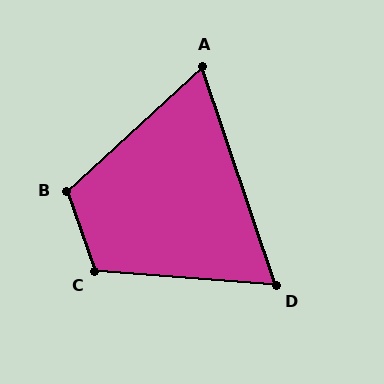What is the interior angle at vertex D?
Approximately 67 degrees (acute).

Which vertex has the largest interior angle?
C, at approximately 114 degrees.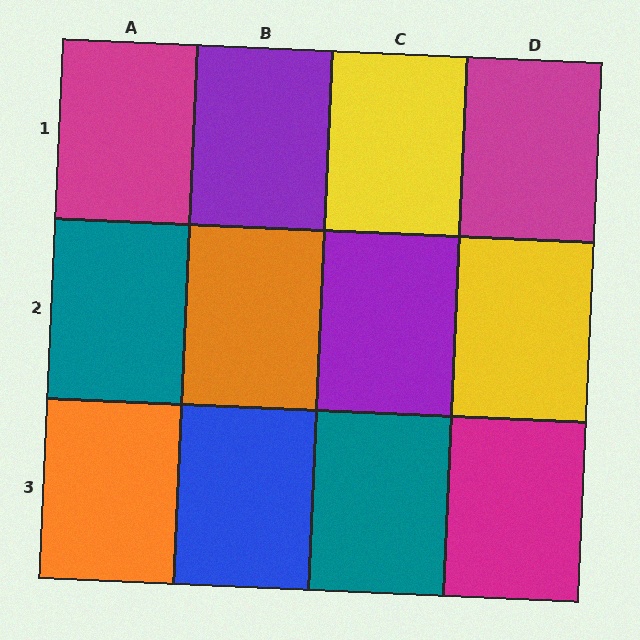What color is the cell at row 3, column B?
Blue.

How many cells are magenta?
3 cells are magenta.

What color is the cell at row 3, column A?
Orange.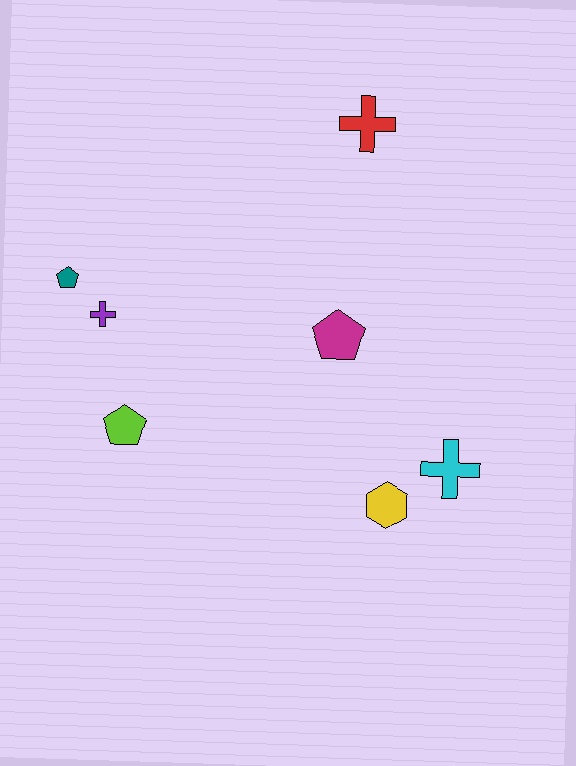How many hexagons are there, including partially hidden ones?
There is 1 hexagon.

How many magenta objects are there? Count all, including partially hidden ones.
There is 1 magenta object.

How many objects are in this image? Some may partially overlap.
There are 7 objects.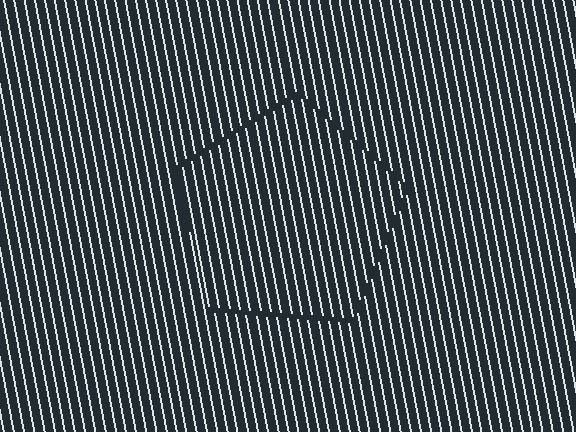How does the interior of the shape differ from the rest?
The interior of the shape contains the same grating, shifted by half a period — the contour is defined by the phase discontinuity where line-ends from the inner and outer gratings abut.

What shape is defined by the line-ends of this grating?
An illusory pentagon. The interior of the shape contains the same grating, shifted by half a period — the contour is defined by the phase discontinuity where line-ends from the inner and outer gratings abut.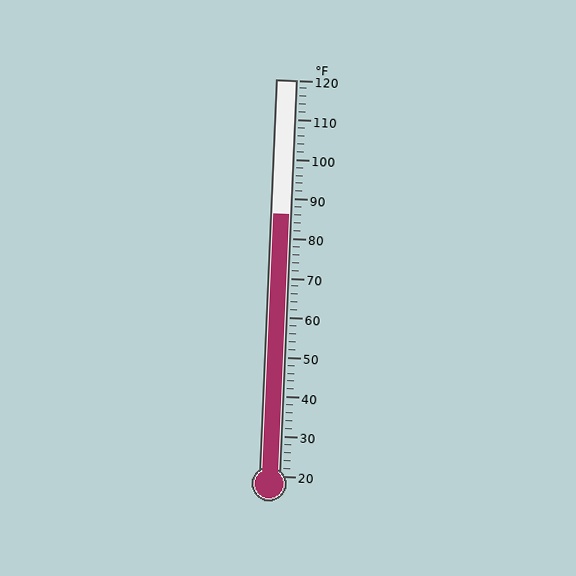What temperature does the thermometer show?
The thermometer shows approximately 86°F.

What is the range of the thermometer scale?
The thermometer scale ranges from 20°F to 120°F.